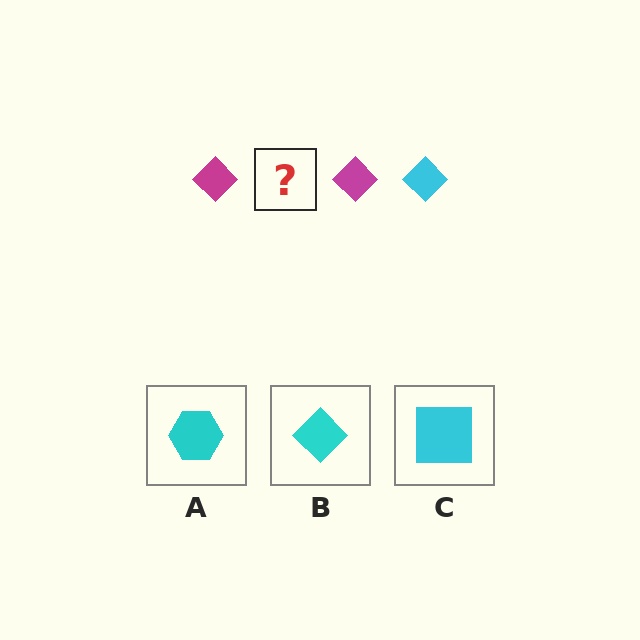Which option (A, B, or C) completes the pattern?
B.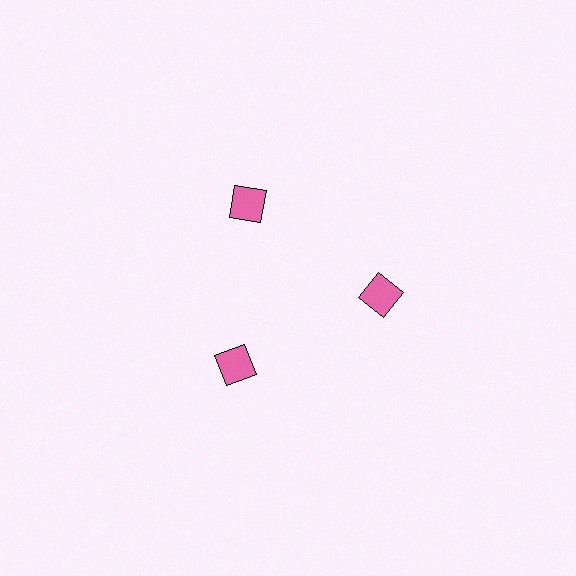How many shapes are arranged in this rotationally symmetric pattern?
There are 3 shapes, arranged in 3 groups of 1.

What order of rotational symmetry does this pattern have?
This pattern has 3-fold rotational symmetry.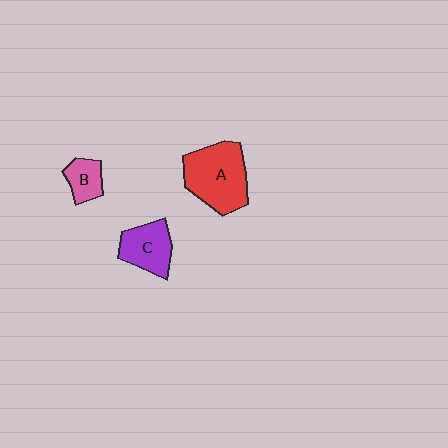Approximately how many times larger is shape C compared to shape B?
Approximately 1.6 times.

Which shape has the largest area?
Shape A (red).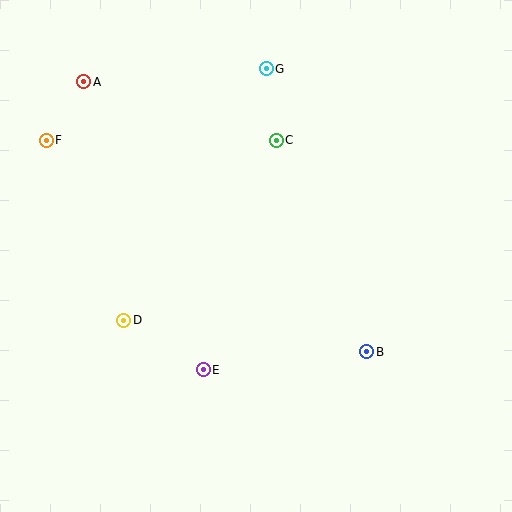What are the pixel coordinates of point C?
Point C is at (276, 140).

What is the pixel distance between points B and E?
The distance between B and E is 165 pixels.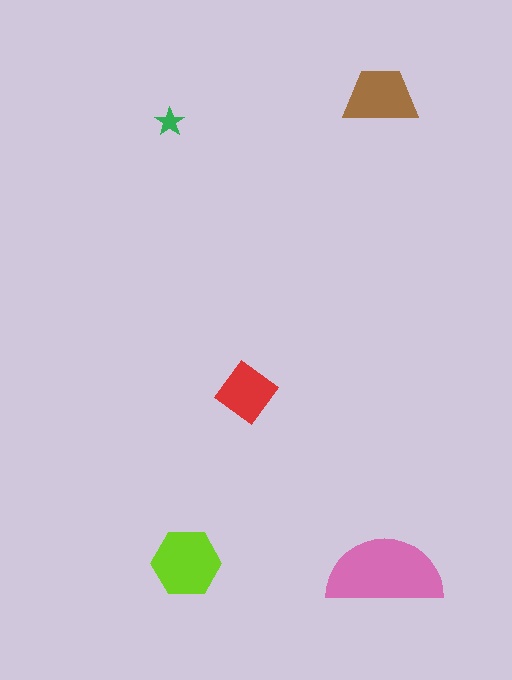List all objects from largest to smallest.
The pink semicircle, the lime hexagon, the brown trapezoid, the red diamond, the green star.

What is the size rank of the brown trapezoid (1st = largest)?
3rd.